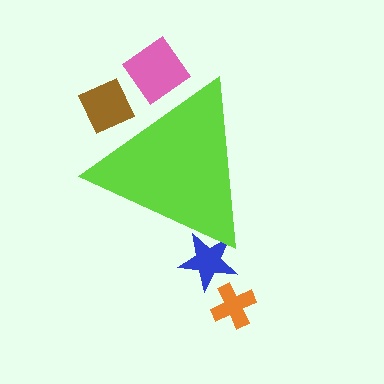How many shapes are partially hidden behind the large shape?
3 shapes are partially hidden.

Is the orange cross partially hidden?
No, the orange cross is fully visible.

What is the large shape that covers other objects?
A lime triangle.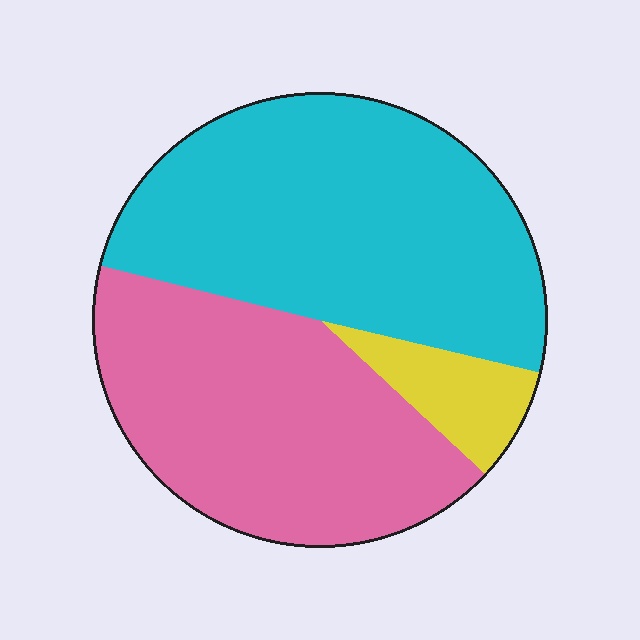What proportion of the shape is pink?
Pink takes up about two fifths (2/5) of the shape.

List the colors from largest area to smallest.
From largest to smallest: cyan, pink, yellow.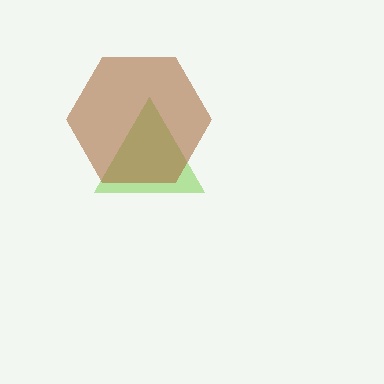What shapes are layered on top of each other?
The layered shapes are: a lime triangle, a brown hexagon.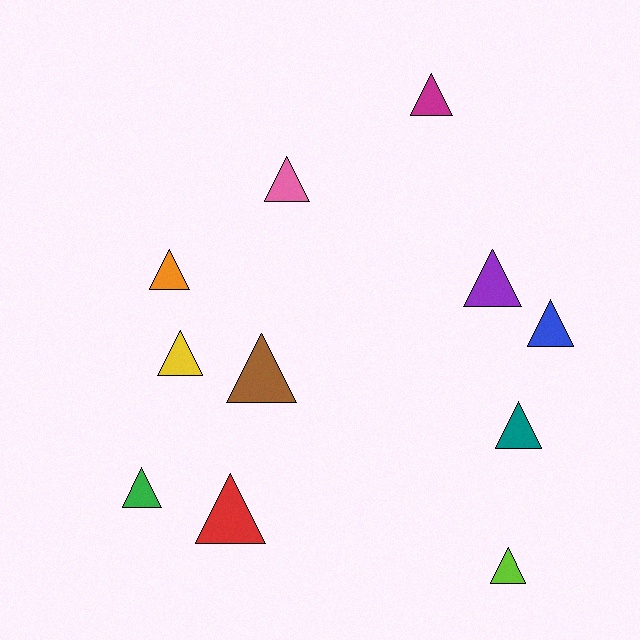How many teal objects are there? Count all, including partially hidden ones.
There is 1 teal object.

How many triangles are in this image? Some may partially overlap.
There are 11 triangles.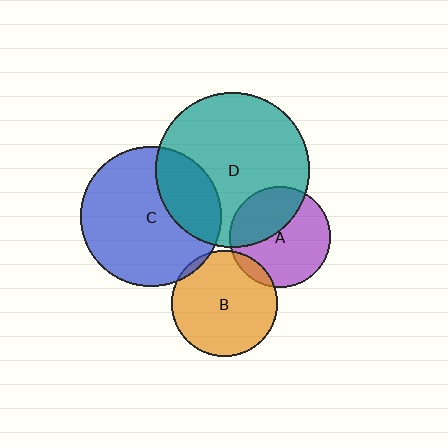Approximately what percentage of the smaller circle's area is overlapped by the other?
Approximately 25%.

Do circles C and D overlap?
Yes.